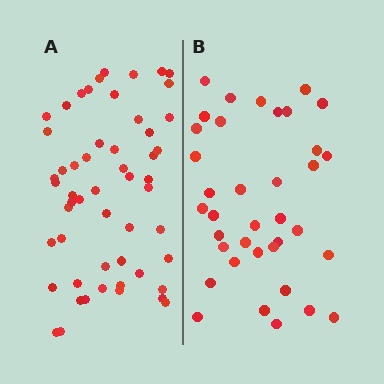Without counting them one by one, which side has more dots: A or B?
Region A (the left region) has more dots.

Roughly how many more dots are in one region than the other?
Region A has approximately 15 more dots than region B.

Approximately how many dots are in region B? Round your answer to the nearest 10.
About 40 dots. (The exact count is 37, which rounds to 40.)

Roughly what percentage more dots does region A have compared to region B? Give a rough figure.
About 45% more.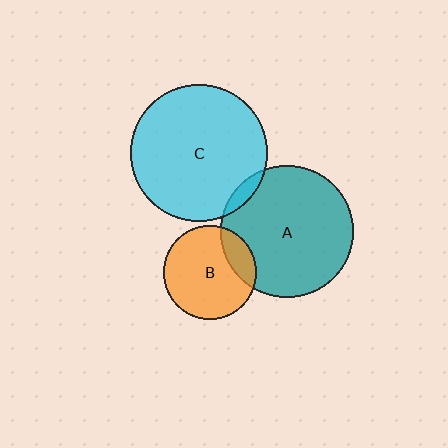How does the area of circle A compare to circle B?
Approximately 2.0 times.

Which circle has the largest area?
Circle C (cyan).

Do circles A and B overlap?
Yes.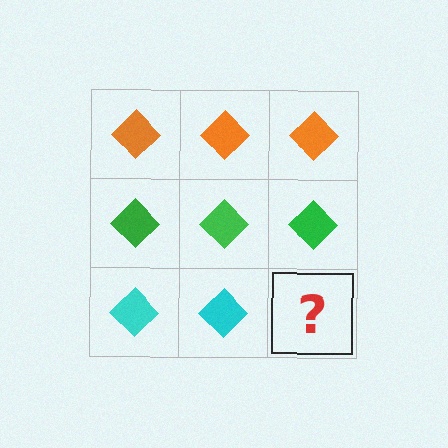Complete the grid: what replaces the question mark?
The question mark should be replaced with a cyan diamond.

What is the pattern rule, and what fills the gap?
The rule is that each row has a consistent color. The gap should be filled with a cyan diamond.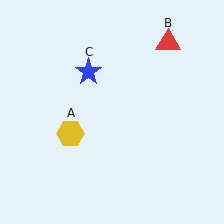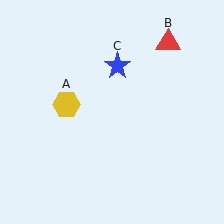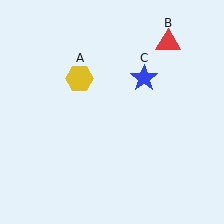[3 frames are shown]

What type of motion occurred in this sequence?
The yellow hexagon (object A), blue star (object C) rotated clockwise around the center of the scene.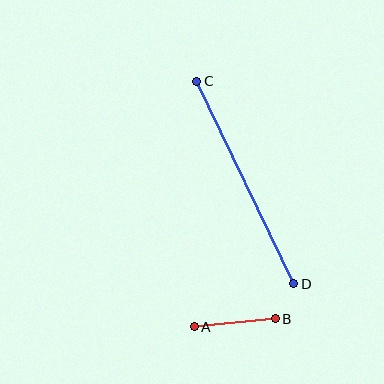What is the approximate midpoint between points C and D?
The midpoint is at approximately (245, 182) pixels.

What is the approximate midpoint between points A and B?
The midpoint is at approximately (235, 323) pixels.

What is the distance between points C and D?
The distance is approximately 225 pixels.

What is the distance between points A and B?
The distance is approximately 81 pixels.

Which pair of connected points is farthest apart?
Points C and D are farthest apart.